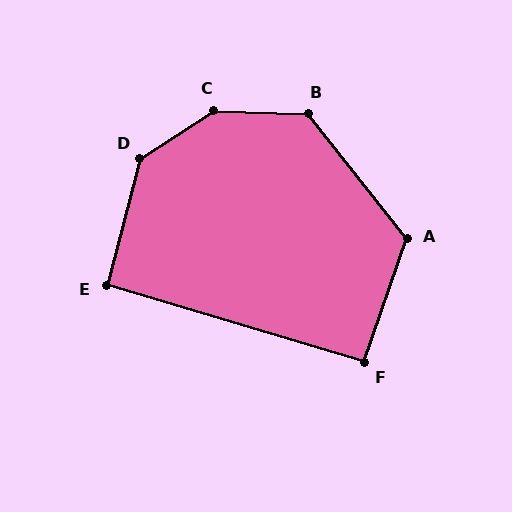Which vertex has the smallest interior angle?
E, at approximately 92 degrees.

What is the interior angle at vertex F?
Approximately 92 degrees (approximately right).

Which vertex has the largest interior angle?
C, at approximately 145 degrees.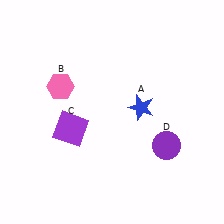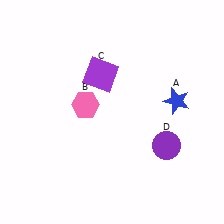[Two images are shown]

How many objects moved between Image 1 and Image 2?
3 objects moved between the two images.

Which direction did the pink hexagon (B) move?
The pink hexagon (B) moved right.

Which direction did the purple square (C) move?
The purple square (C) moved up.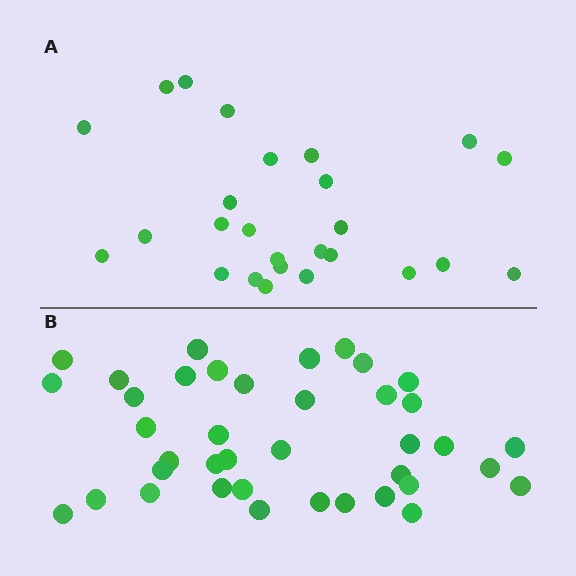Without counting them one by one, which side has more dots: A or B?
Region B (the bottom region) has more dots.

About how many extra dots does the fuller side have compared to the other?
Region B has approximately 15 more dots than region A.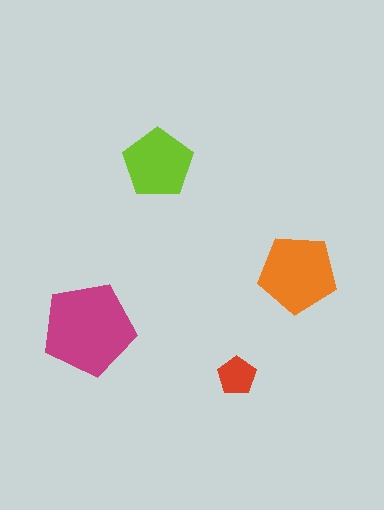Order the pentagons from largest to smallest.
the magenta one, the orange one, the lime one, the red one.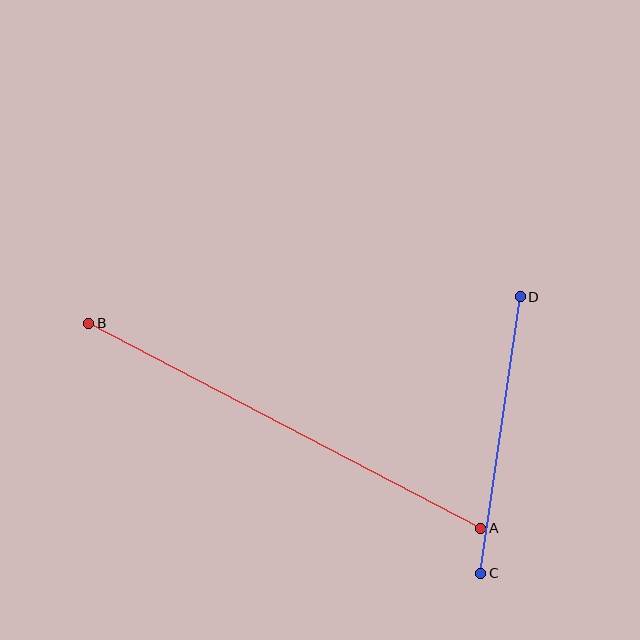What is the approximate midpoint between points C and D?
The midpoint is at approximately (501, 435) pixels.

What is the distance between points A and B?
The distance is approximately 442 pixels.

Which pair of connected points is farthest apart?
Points A and B are farthest apart.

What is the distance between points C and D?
The distance is approximately 279 pixels.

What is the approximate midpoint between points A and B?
The midpoint is at approximately (285, 426) pixels.